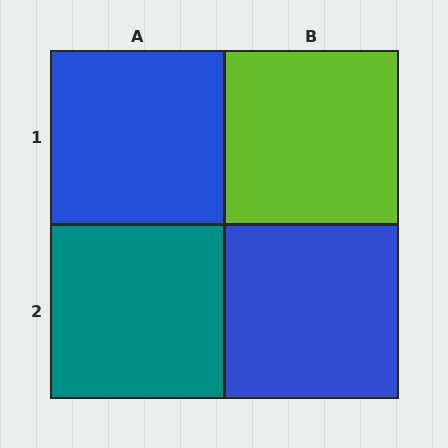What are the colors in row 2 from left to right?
Teal, blue.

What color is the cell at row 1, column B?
Lime.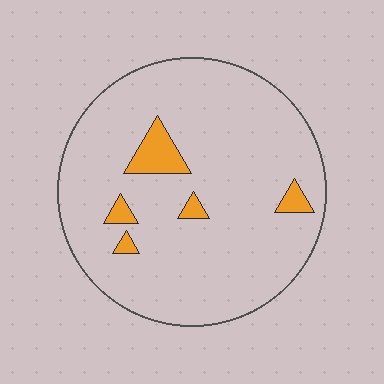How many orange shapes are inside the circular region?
5.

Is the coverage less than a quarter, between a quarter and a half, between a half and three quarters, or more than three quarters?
Less than a quarter.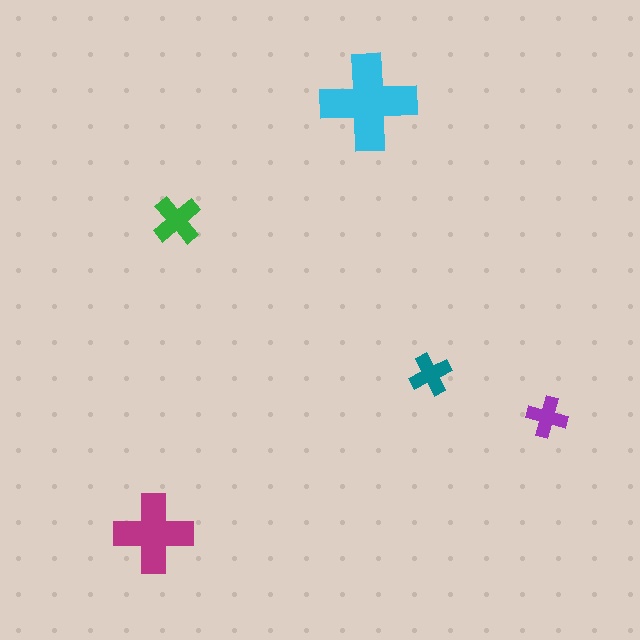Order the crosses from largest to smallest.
the cyan one, the magenta one, the green one, the teal one, the purple one.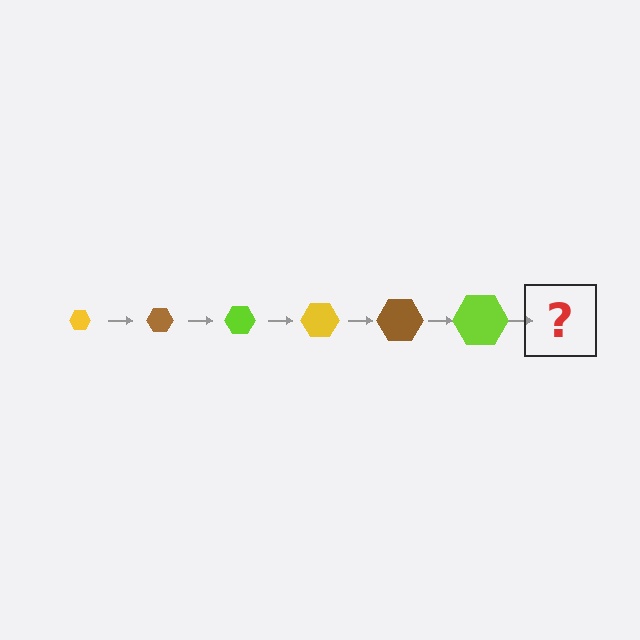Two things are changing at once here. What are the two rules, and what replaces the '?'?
The two rules are that the hexagon grows larger each step and the color cycles through yellow, brown, and lime. The '?' should be a yellow hexagon, larger than the previous one.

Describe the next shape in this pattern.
It should be a yellow hexagon, larger than the previous one.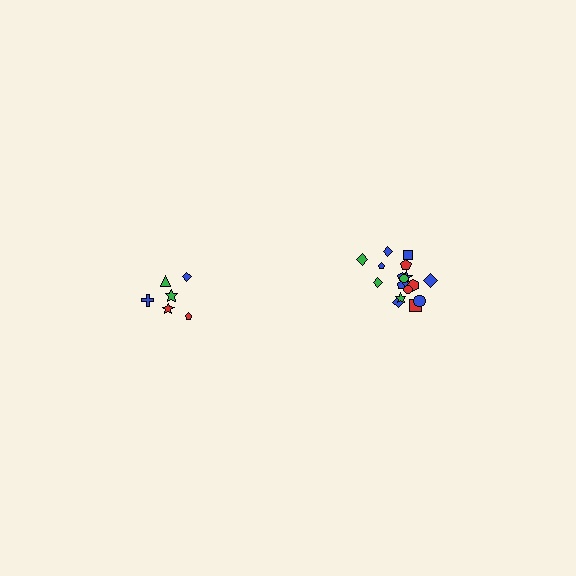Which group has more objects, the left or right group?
The right group.